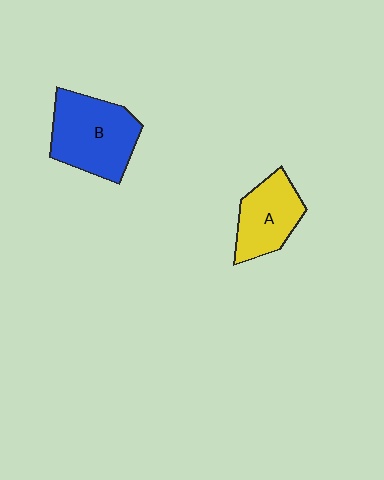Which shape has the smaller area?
Shape A (yellow).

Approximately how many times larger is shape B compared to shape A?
Approximately 1.4 times.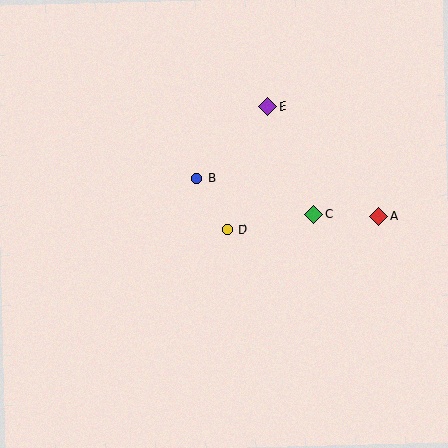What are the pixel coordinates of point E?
Point E is at (268, 107).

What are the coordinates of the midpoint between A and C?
The midpoint between A and C is at (346, 216).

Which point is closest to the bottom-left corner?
Point D is closest to the bottom-left corner.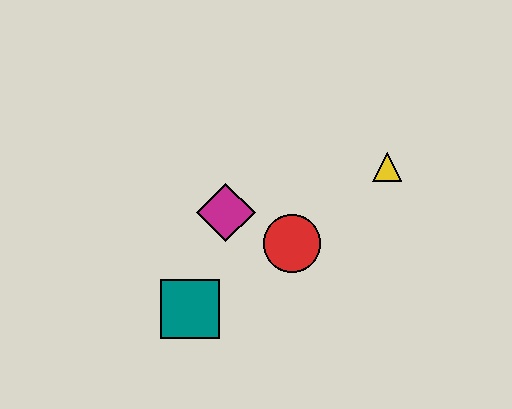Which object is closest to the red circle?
The magenta diamond is closest to the red circle.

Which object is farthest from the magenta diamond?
The yellow triangle is farthest from the magenta diamond.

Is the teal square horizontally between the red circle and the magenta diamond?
No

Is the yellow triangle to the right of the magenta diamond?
Yes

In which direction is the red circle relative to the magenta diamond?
The red circle is to the right of the magenta diamond.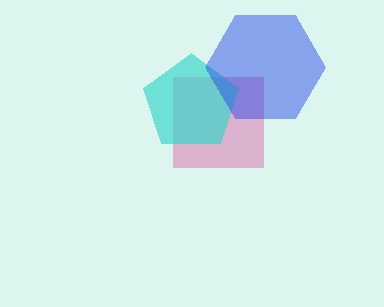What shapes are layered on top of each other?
The layered shapes are: a pink square, a cyan pentagon, a blue hexagon.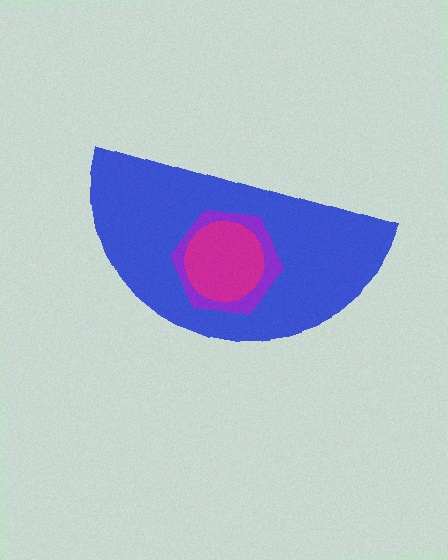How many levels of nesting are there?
3.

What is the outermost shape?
The blue semicircle.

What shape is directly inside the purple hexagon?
The magenta circle.